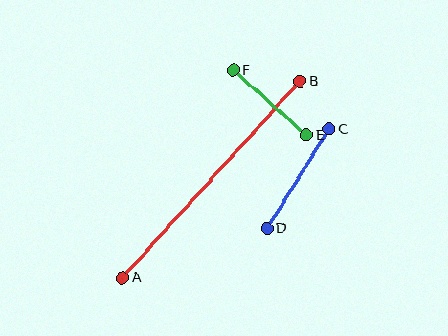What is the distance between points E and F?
The distance is approximately 98 pixels.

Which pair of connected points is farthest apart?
Points A and B are farthest apart.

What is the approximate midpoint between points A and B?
The midpoint is at approximately (211, 179) pixels.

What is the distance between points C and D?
The distance is approximately 117 pixels.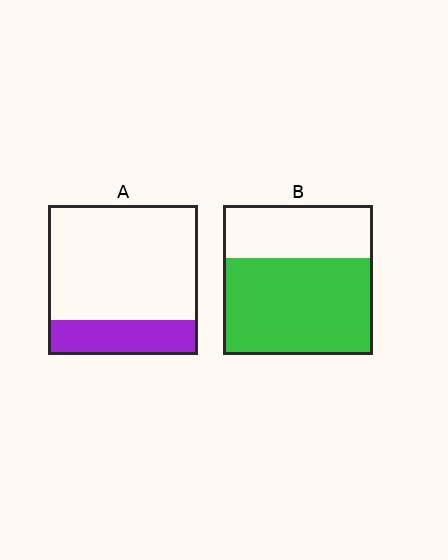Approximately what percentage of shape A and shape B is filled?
A is approximately 25% and B is approximately 65%.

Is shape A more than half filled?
No.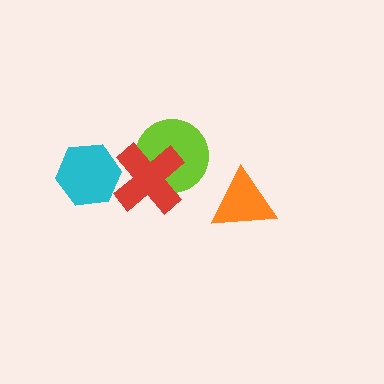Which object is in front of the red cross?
The cyan hexagon is in front of the red cross.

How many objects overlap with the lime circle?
1 object overlaps with the lime circle.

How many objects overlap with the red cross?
2 objects overlap with the red cross.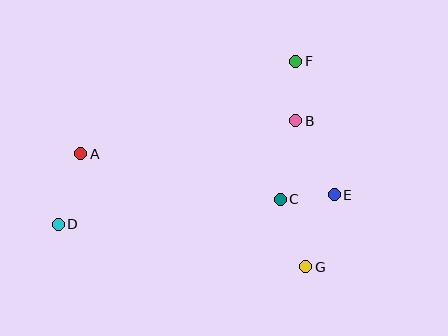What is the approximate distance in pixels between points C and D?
The distance between C and D is approximately 223 pixels.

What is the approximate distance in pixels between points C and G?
The distance between C and G is approximately 72 pixels.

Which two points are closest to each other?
Points C and E are closest to each other.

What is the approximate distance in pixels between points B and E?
The distance between B and E is approximately 83 pixels.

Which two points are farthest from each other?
Points D and F are farthest from each other.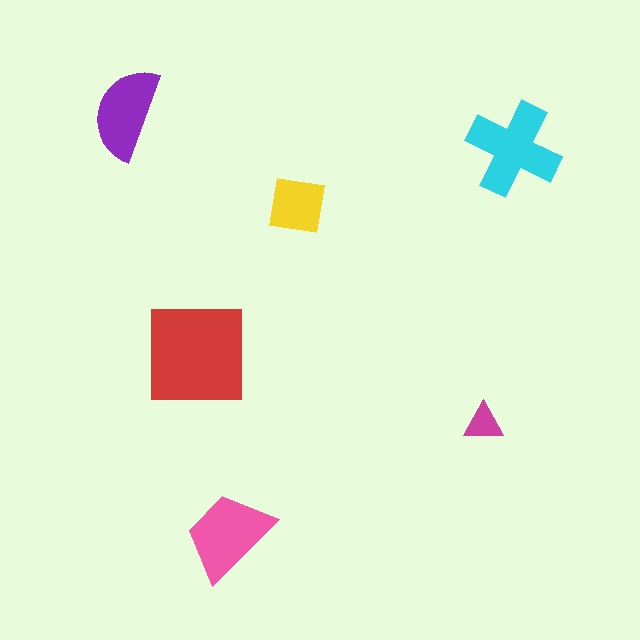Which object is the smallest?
The magenta triangle.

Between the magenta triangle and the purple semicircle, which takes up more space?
The purple semicircle.